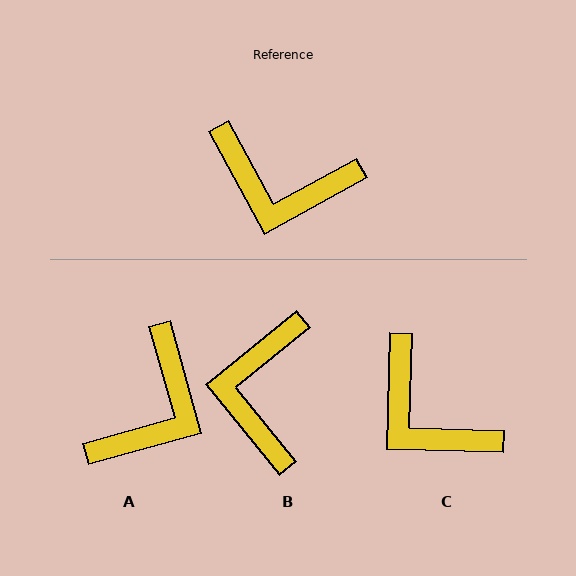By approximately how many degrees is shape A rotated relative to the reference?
Approximately 77 degrees counter-clockwise.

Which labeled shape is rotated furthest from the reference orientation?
B, about 80 degrees away.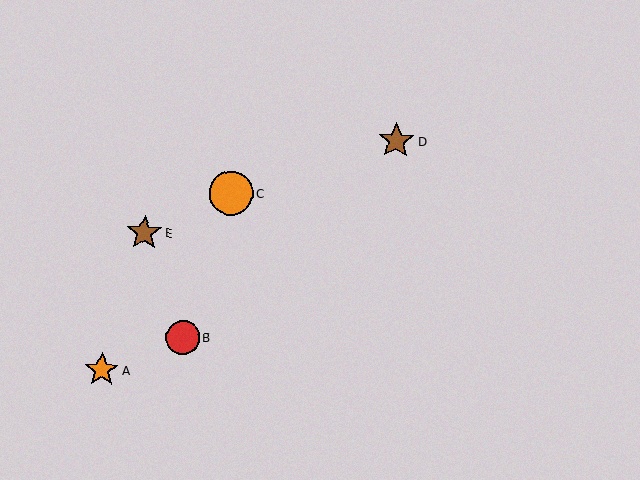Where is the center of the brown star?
The center of the brown star is at (144, 233).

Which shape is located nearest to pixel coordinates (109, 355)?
The orange star (labeled A) at (102, 370) is nearest to that location.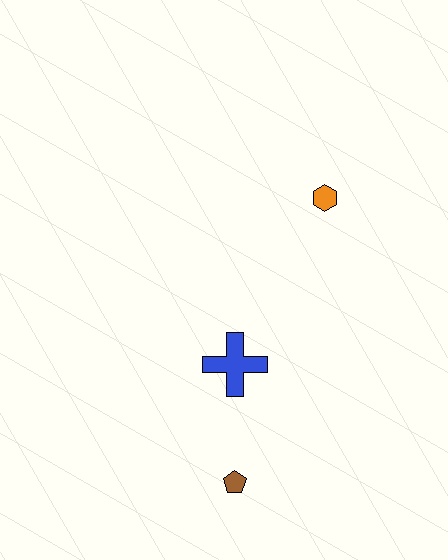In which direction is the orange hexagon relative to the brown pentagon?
The orange hexagon is above the brown pentagon.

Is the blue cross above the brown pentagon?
Yes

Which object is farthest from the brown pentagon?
The orange hexagon is farthest from the brown pentagon.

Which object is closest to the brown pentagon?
The blue cross is closest to the brown pentagon.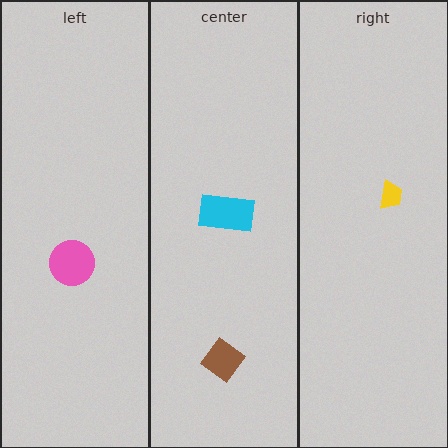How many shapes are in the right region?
1.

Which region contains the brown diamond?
The center region.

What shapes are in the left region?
The pink circle.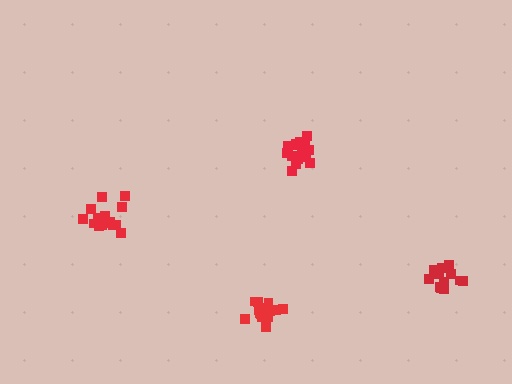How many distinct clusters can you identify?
There are 4 distinct clusters.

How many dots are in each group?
Group 1: 15 dots, Group 2: 16 dots, Group 3: 15 dots, Group 4: 17 dots (63 total).